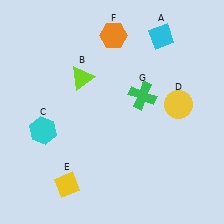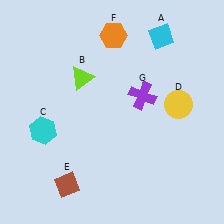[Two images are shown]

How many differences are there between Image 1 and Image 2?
There are 2 differences between the two images.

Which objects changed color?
E changed from yellow to brown. G changed from green to purple.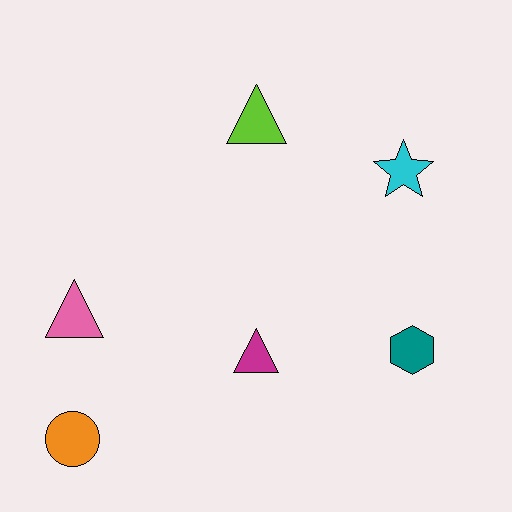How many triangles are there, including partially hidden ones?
There are 3 triangles.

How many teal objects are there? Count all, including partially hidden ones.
There is 1 teal object.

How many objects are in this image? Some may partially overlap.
There are 6 objects.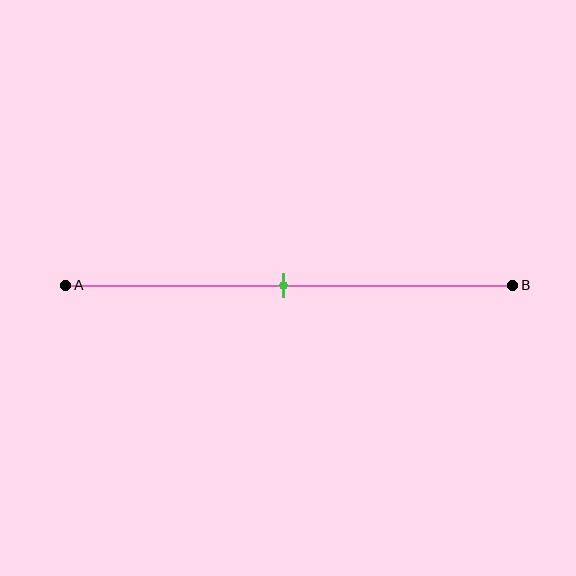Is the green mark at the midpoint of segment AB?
Yes, the mark is approximately at the midpoint.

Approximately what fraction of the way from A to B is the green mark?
The green mark is approximately 50% of the way from A to B.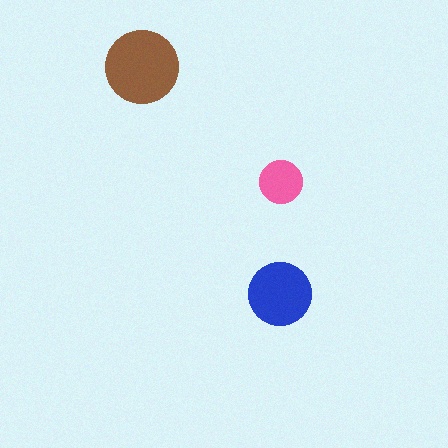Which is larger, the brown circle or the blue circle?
The brown one.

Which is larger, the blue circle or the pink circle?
The blue one.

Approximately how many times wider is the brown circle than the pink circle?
About 1.5 times wider.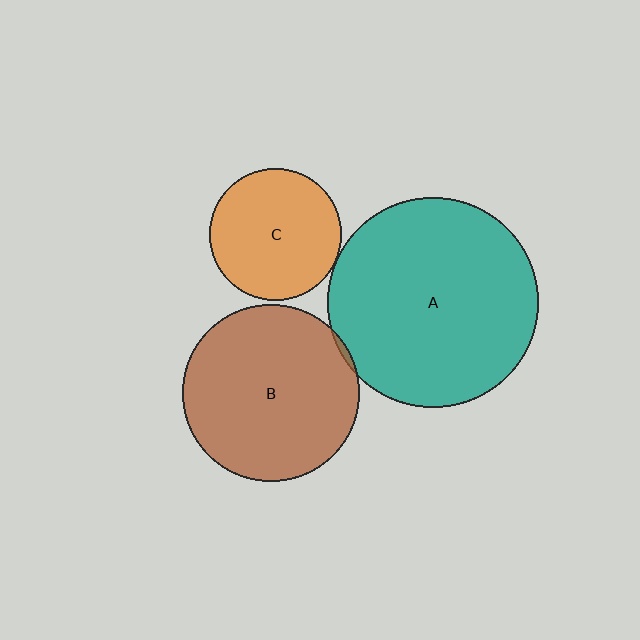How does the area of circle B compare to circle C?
Approximately 1.8 times.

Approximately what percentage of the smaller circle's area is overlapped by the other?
Approximately 5%.